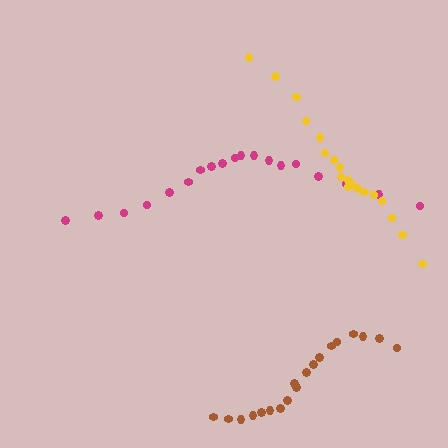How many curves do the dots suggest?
There are 3 distinct paths.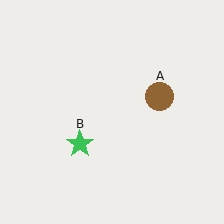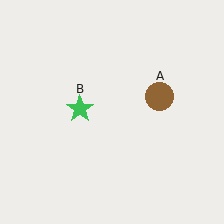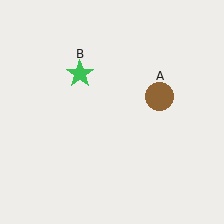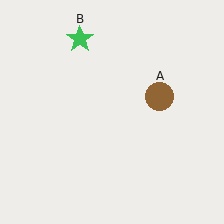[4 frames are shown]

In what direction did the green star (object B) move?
The green star (object B) moved up.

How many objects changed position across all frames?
1 object changed position: green star (object B).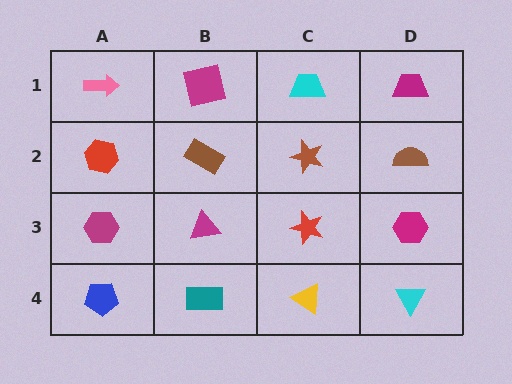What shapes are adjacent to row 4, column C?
A red star (row 3, column C), a teal rectangle (row 4, column B), a cyan triangle (row 4, column D).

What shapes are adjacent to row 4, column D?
A magenta hexagon (row 3, column D), a yellow triangle (row 4, column C).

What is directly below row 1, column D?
A brown semicircle.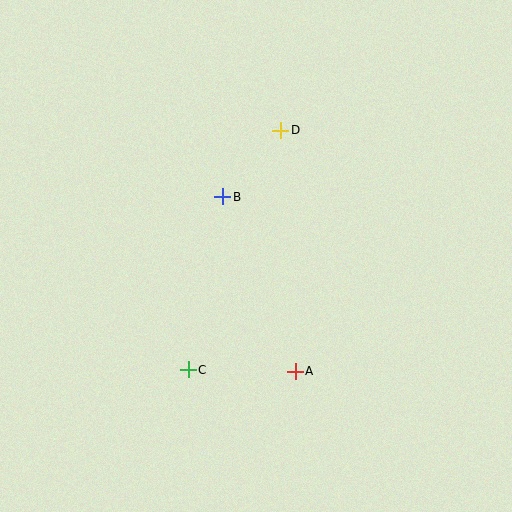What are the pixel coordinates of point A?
Point A is at (295, 371).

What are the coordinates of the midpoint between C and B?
The midpoint between C and B is at (205, 283).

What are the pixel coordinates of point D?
Point D is at (281, 130).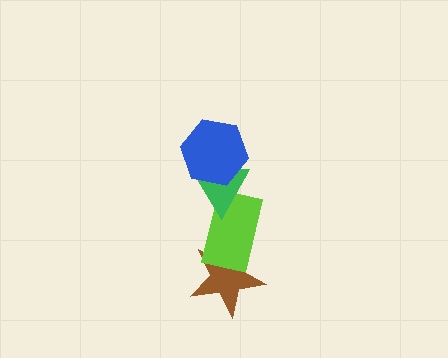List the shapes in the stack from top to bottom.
From top to bottom: the blue hexagon, the green triangle, the lime rectangle, the brown star.